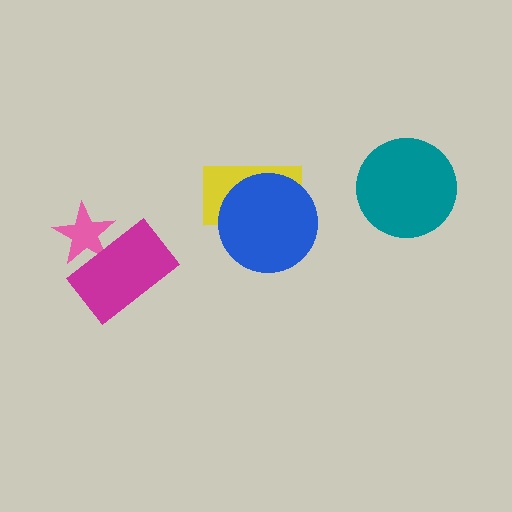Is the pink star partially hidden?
Yes, it is partially covered by another shape.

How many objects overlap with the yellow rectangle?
1 object overlaps with the yellow rectangle.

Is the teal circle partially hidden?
No, no other shape covers it.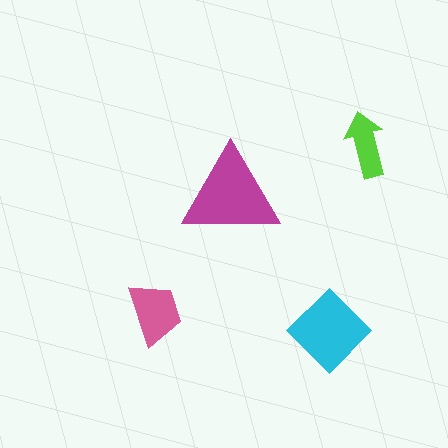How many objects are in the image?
There are 4 objects in the image.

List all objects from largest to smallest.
The magenta triangle, the cyan diamond, the pink trapezoid, the lime arrow.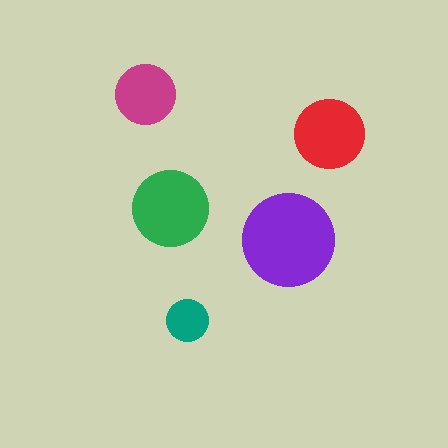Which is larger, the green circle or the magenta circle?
The green one.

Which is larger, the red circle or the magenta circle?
The red one.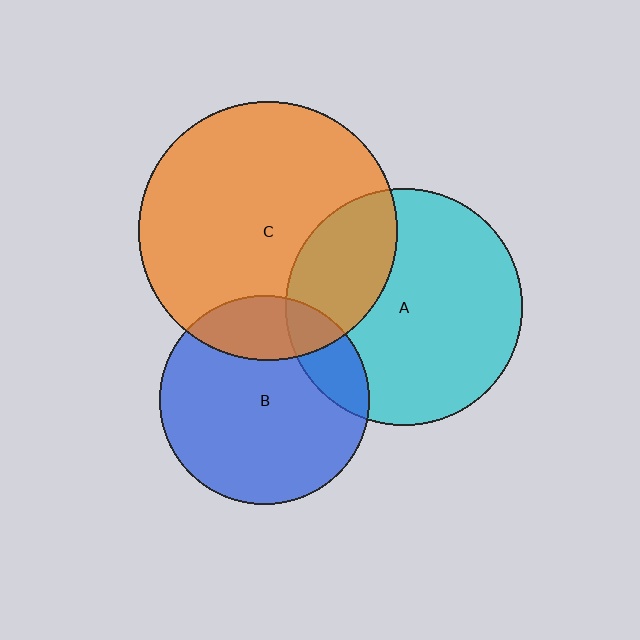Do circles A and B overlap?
Yes.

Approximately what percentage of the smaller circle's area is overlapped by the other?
Approximately 15%.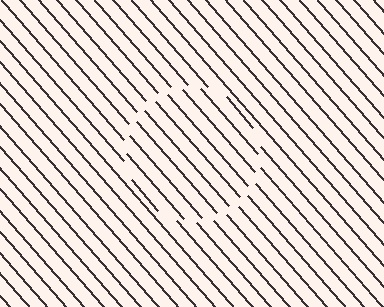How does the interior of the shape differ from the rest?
The interior of the shape contains the same grating, shifted by half a period — the contour is defined by the phase discontinuity where line-ends from the inner and outer gratings abut.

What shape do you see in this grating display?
An illusory circle. The interior of the shape contains the same grating, shifted by half a period — the contour is defined by the phase discontinuity where line-ends from the inner and outer gratings abut.